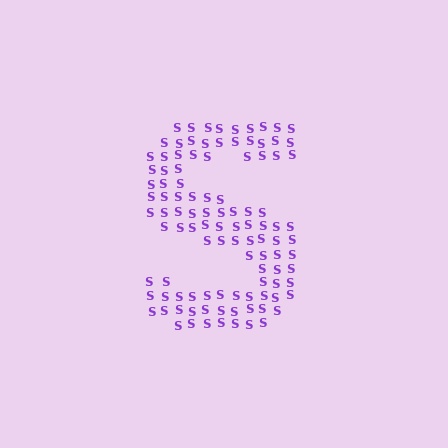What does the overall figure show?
The overall figure shows the letter S.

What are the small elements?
The small elements are letter S's.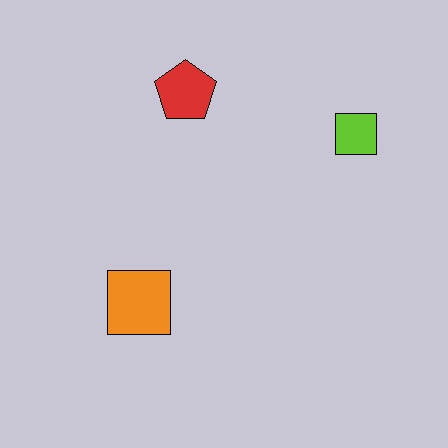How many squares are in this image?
There are 2 squares.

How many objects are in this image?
There are 3 objects.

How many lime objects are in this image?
There is 1 lime object.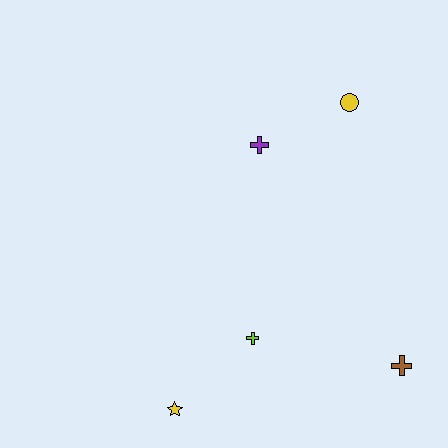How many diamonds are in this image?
There are no diamonds.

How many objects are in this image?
There are 5 objects.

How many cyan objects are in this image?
There are no cyan objects.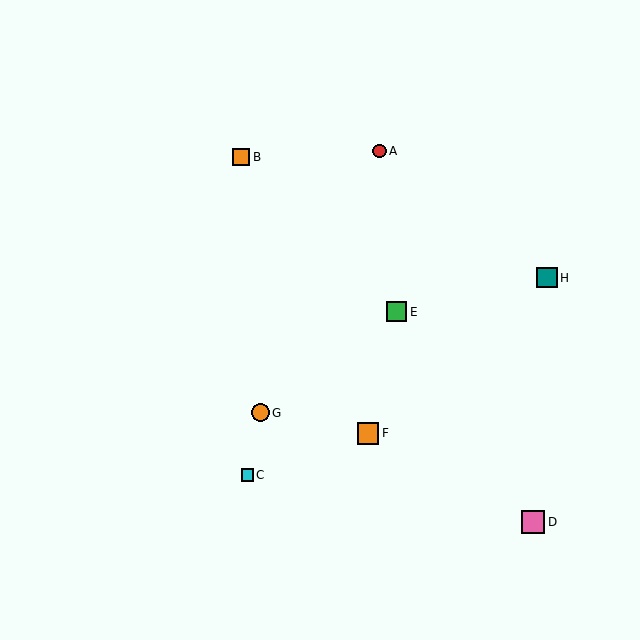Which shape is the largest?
The pink square (labeled D) is the largest.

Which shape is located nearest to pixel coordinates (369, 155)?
The red circle (labeled A) at (379, 151) is nearest to that location.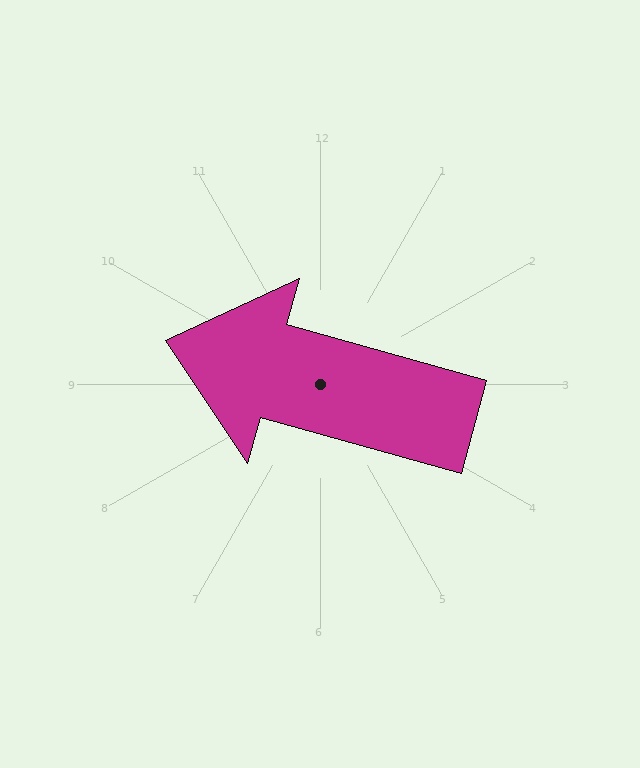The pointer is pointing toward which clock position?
Roughly 10 o'clock.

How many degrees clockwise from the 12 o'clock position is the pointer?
Approximately 286 degrees.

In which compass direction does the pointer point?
West.